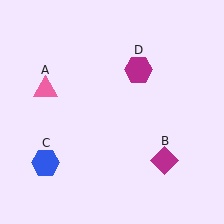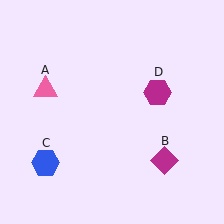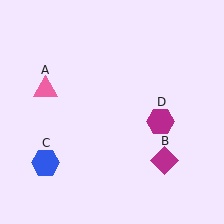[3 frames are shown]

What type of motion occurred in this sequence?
The magenta hexagon (object D) rotated clockwise around the center of the scene.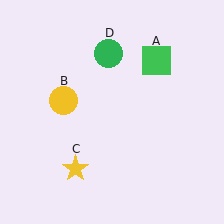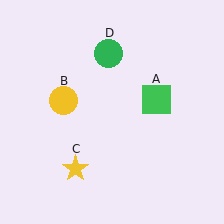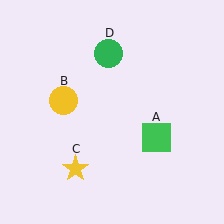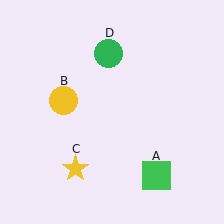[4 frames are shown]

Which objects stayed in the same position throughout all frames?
Yellow circle (object B) and yellow star (object C) and green circle (object D) remained stationary.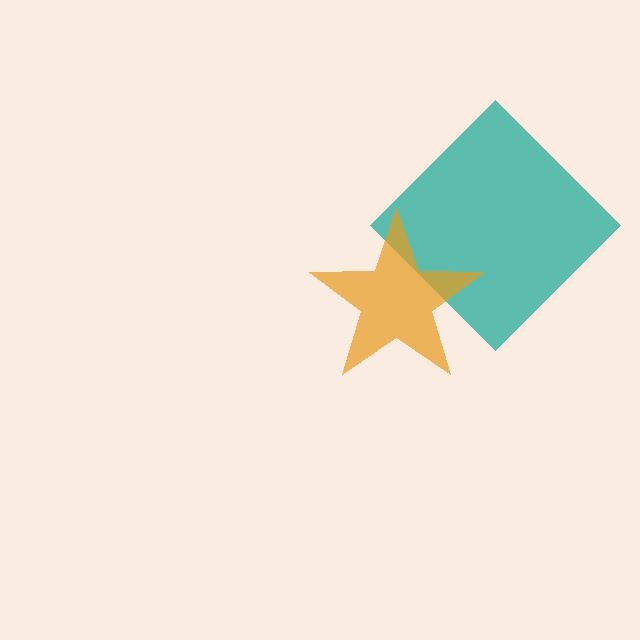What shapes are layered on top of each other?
The layered shapes are: a teal diamond, an orange star.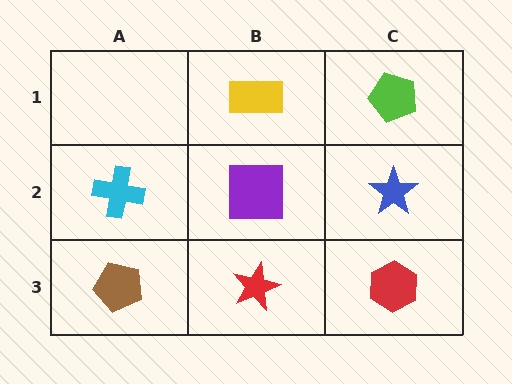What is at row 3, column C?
A red hexagon.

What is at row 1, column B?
A yellow rectangle.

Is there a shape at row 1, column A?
No, that cell is empty.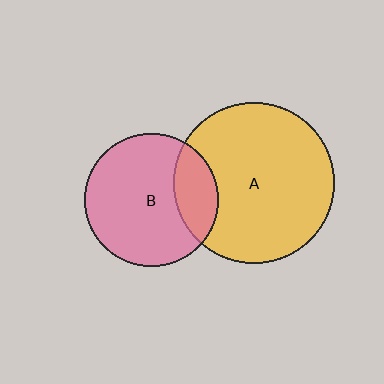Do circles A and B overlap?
Yes.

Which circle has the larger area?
Circle A (yellow).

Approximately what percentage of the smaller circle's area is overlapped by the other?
Approximately 20%.